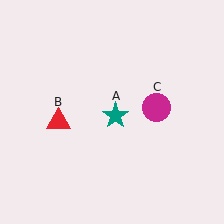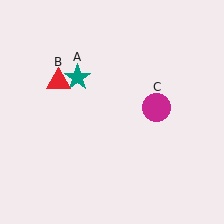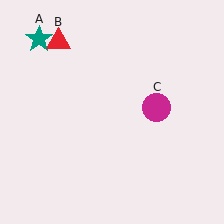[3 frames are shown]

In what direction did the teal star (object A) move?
The teal star (object A) moved up and to the left.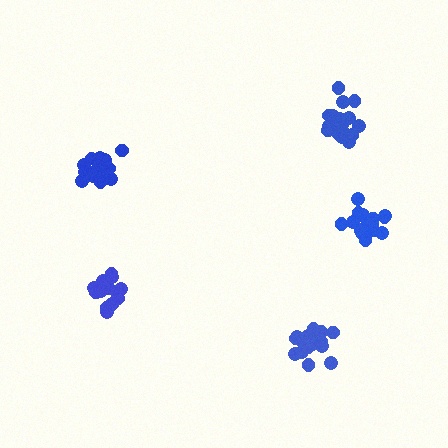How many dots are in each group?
Group 1: 15 dots, Group 2: 20 dots, Group 3: 20 dots, Group 4: 18 dots, Group 5: 16 dots (89 total).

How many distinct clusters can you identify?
There are 5 distinct clusters.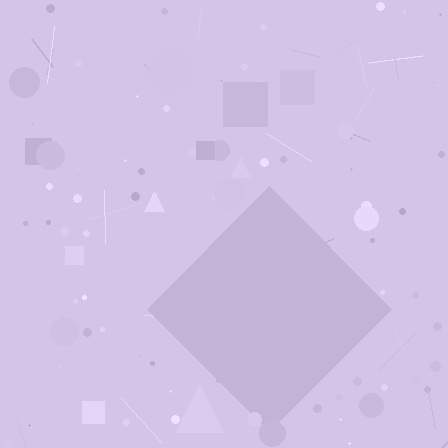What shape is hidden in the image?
A diamond is hidden in the image.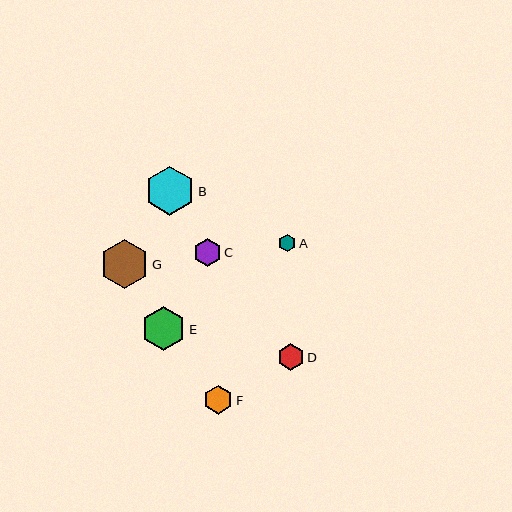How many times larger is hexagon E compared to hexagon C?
Hexagon E is approximately 1.6 times the size of hexagon C.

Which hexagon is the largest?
Hexagon G is the largest with a size of approximately 49 pixels.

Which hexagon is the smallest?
Hexagon A is the smallest with a size of approximately 17 pixels.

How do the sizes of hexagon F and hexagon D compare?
Hexagon F and hexagon D are approximately the same size.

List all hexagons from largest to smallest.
From largest to smallest: G, B, E, F, C, D, A.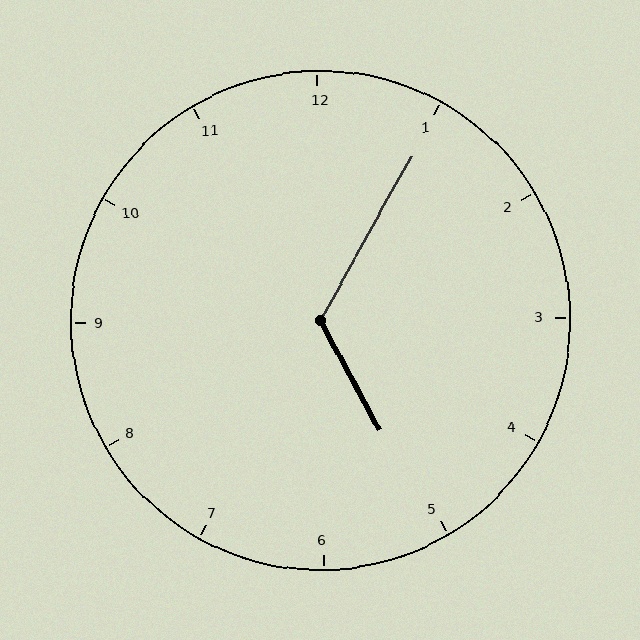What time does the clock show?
5:05.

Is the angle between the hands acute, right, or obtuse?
It is obtuse.